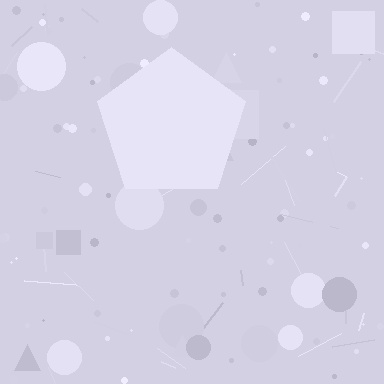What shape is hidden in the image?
A pentagon is hidden in the image.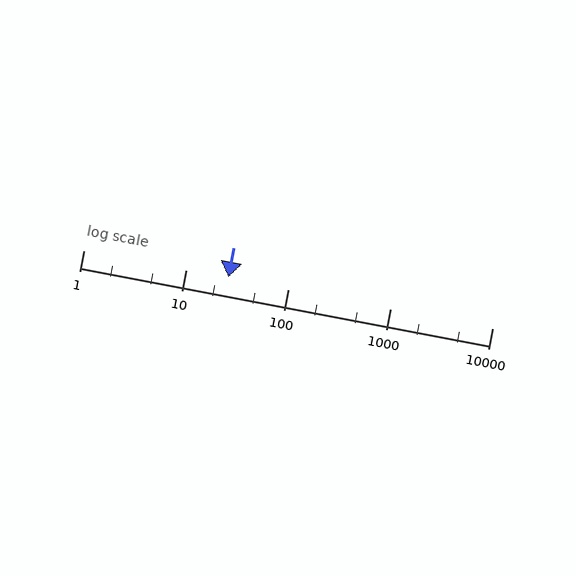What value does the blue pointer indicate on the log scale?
The pointer indicates approximately 26.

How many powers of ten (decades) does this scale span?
The scale spans 4 decades, from 1 to 10000.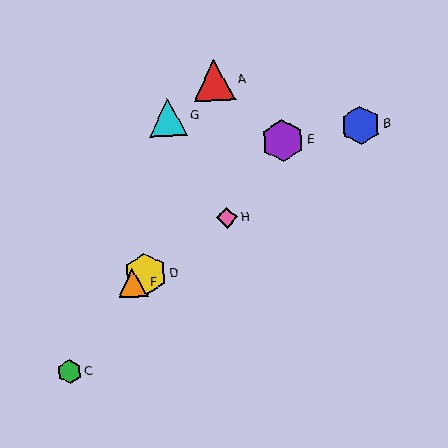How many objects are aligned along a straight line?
4 objects (B, D, F, H) are aligned along a straight line.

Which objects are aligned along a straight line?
Objects B, D, F, H are aligned along a straight line.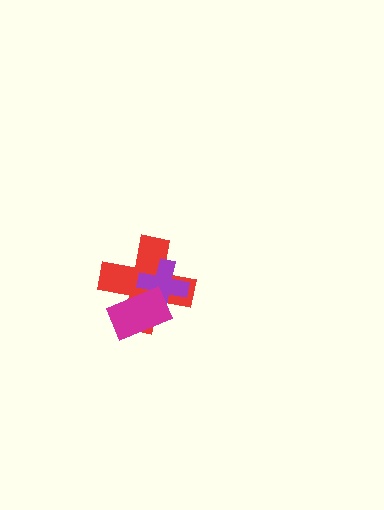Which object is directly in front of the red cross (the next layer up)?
The purple cross is directly in front of the red cross.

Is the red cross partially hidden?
Yes, it is partially covered by another shape.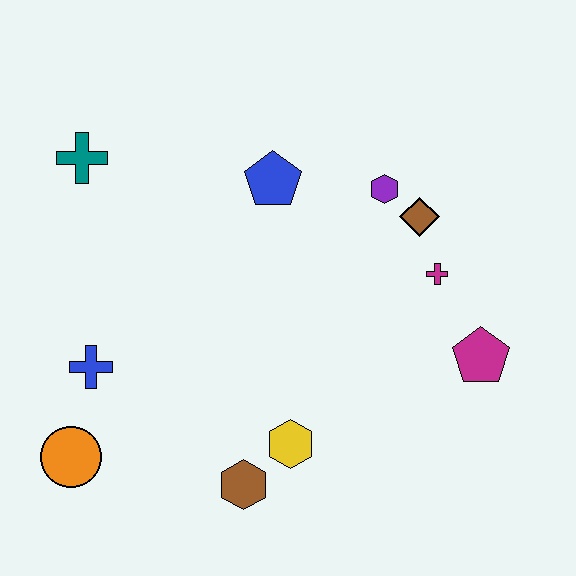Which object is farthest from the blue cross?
The magenta pentagon is farthest from the blue cross.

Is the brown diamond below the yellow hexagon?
No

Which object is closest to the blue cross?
The orange circle is closest to the blue cross.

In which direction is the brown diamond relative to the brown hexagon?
The brown diamond is above the brown hexagon.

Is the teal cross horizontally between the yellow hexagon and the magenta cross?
No